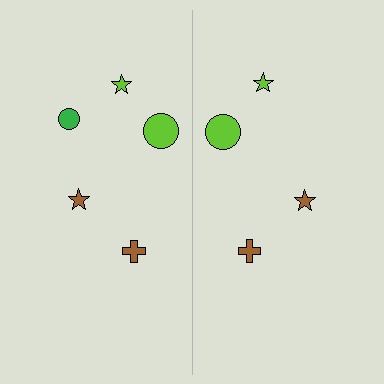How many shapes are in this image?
There are 9 shapes in this image.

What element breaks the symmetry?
A green circle is missing from the right side.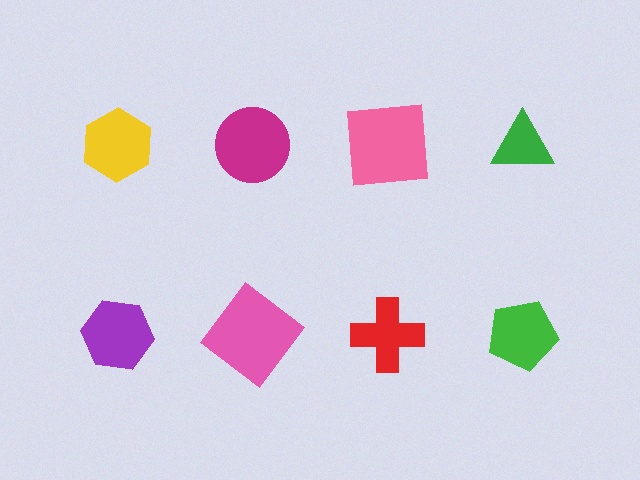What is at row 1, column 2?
A magenta circle.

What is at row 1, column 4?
A green triangle.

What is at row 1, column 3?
A pink square.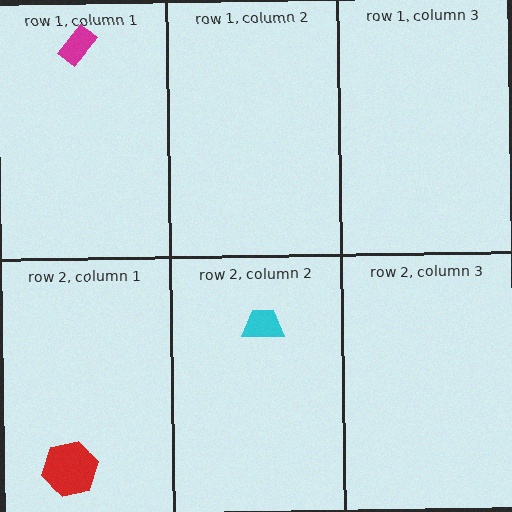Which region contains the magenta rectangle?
The row 1, column 1 region.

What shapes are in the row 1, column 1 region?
The magenta rectangle.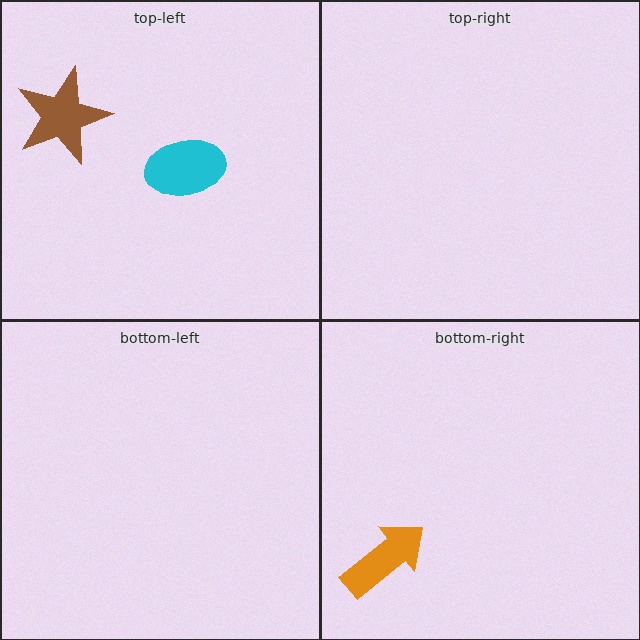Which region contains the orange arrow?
The bottom-right region.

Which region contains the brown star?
The top-left region.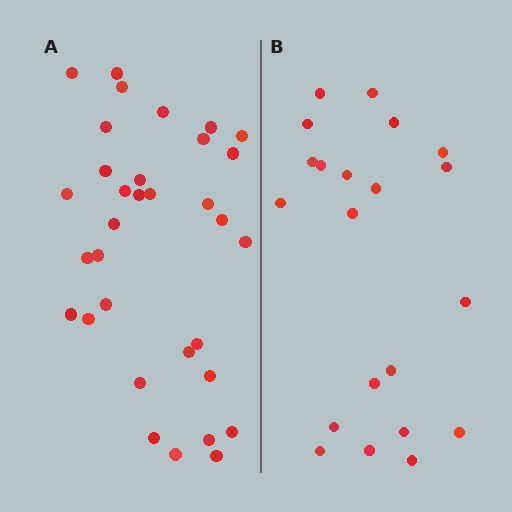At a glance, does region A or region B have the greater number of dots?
Region A (the left region) has more dots.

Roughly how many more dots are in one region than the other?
Region A has roughly 12 or so more dots than region B.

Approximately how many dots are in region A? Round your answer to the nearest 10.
About 30 dots. (The exact count is 33, which rounds to 30.)